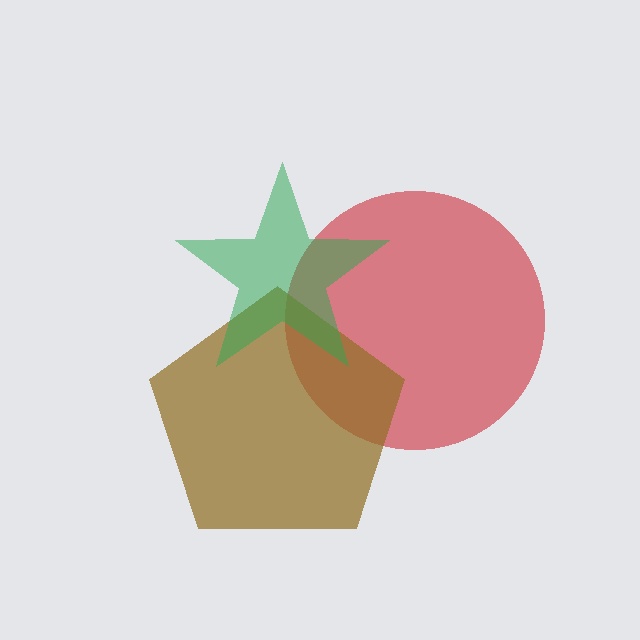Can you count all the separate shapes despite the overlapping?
Yes, there are 3 separate shapes.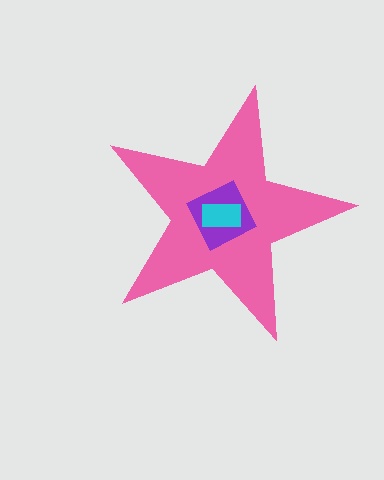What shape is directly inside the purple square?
The cyan rectangle.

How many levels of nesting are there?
3.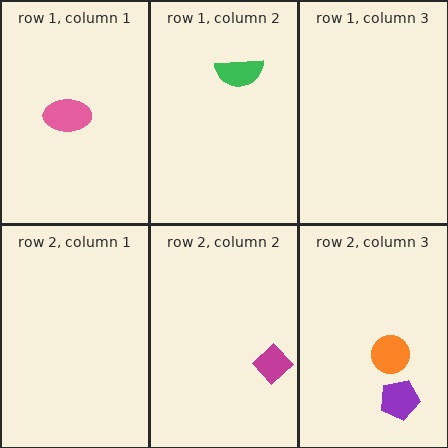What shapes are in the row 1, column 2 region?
The green semicircle.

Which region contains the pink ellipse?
The row 1, column 1 region.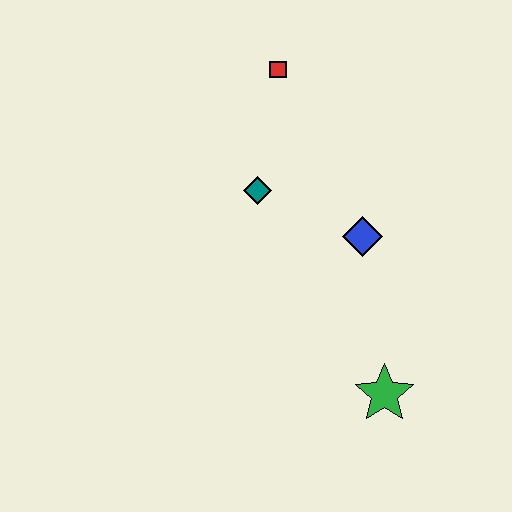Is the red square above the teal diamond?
Yes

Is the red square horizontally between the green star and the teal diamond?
Yes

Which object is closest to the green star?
The blue diamond is closest to the green star.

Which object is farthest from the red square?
The green star is farthest from the red square.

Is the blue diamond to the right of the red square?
Yes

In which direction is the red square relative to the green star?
The red square is above the green star.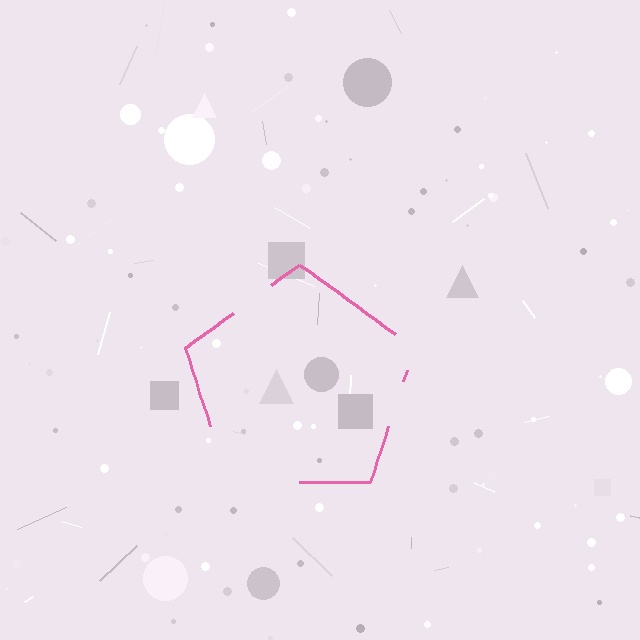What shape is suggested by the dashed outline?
The dashed outline suggests a pentagon.